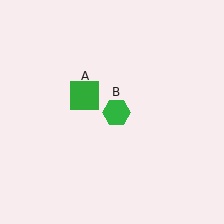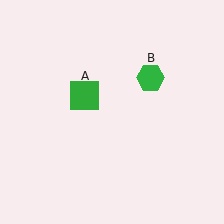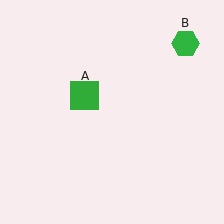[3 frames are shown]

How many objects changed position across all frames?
1 object changed position: green hexagon (object B).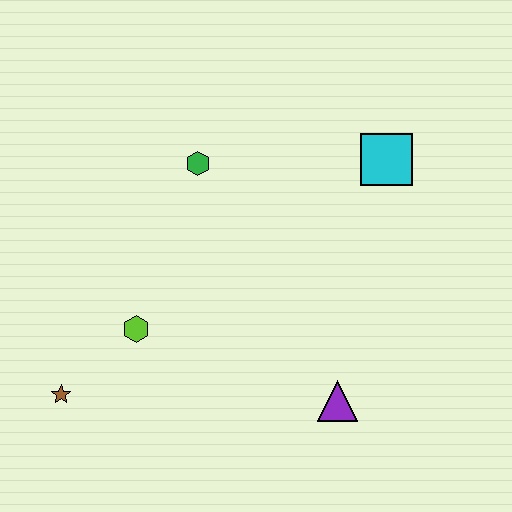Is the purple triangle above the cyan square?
No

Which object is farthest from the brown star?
The cyan square is farthest from the brown star.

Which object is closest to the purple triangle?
The lime hexagon is closest to the purple triangle.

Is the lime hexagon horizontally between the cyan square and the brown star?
Yes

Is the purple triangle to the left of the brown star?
No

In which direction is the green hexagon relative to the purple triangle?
The green hexagon is above the purple triangle.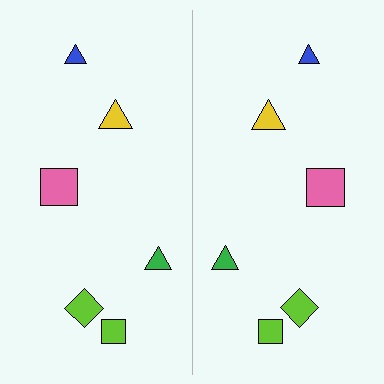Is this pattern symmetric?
Yes, this pattern has bilateral (reflection) symmetry.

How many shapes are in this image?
There are 12 shapes in this image.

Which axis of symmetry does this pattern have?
The pattern has a vertical axis of symmetry running through the center of the image.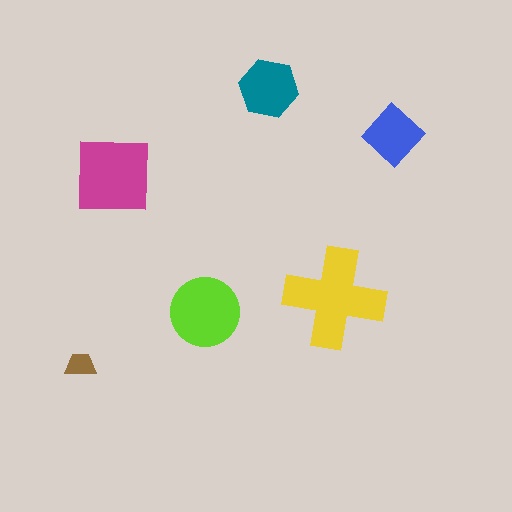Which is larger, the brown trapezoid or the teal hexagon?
The teal hexagon.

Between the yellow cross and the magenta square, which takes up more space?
The yellow cross.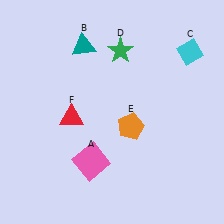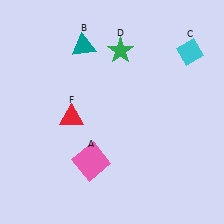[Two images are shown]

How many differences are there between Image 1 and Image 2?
There is 1 difference between the two images.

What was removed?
The orange pentagon (E) was removed in Image 2.